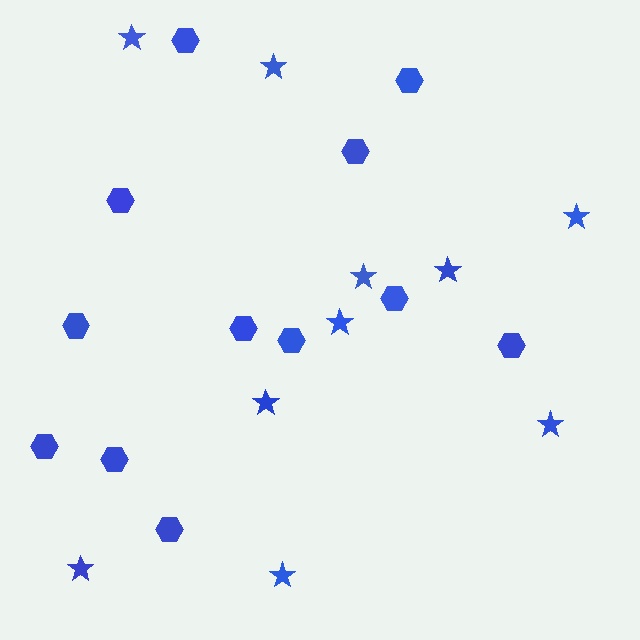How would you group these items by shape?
There are 2 groups: one group of stars (10) and one group of hexagons (12).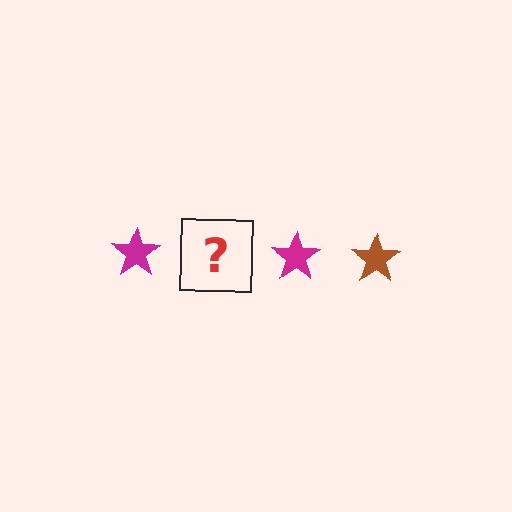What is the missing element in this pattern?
The missing element is a brown star.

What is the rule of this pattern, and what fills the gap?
The rule is that the pattern cycles through magenta, brown stars. The gap should be filled with a brown star.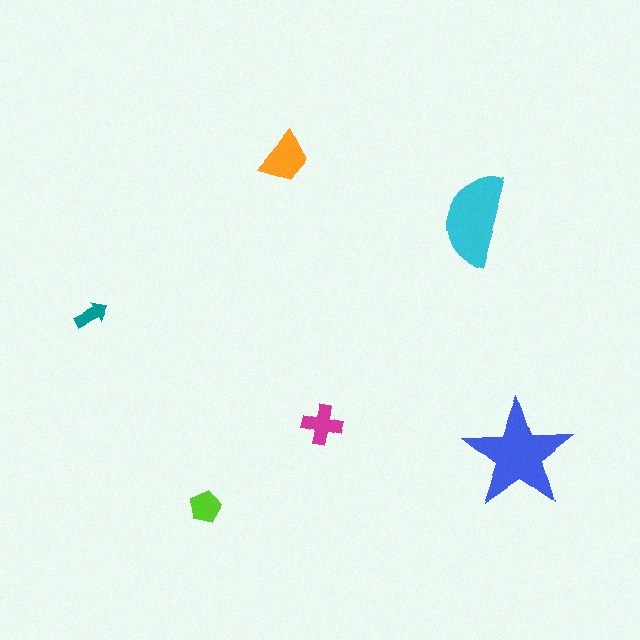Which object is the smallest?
The teal arrow.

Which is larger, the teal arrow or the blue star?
The blue star.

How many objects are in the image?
There are 6 objects in the image.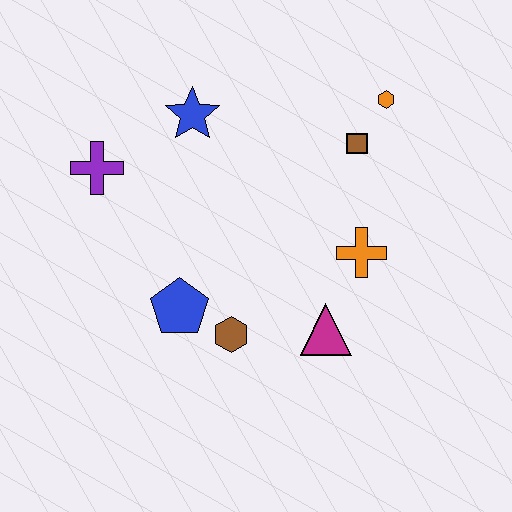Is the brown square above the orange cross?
Yes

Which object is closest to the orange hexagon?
The brown square is closest to the orange hexagon.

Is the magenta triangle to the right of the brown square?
No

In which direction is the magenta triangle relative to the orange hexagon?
The magenta triangle is below the orange hexagon.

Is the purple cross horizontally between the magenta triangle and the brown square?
No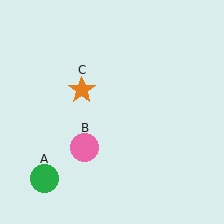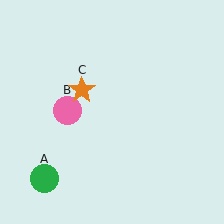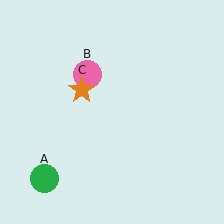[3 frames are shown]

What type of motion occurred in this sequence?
The pink circle (object B) rotated clockwise around the center of the scene.